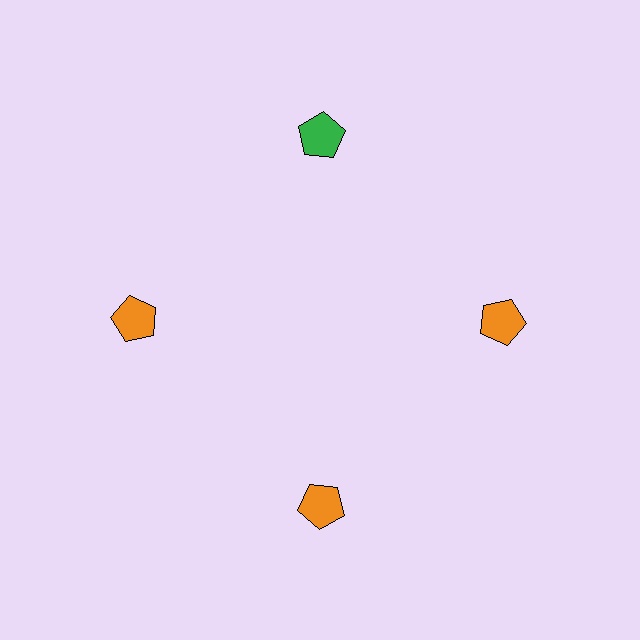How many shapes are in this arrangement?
There are 4 shapes arranged in a ring pattern.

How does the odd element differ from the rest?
It has a different color: green instead of orange.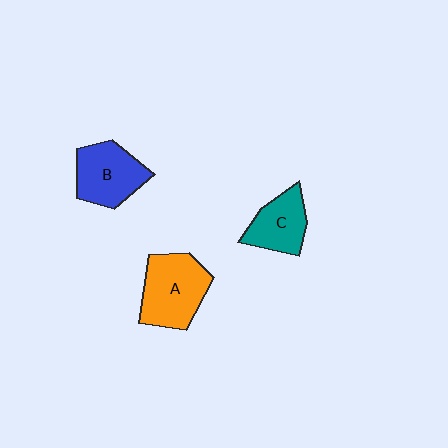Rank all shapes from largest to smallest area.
From largest to smallest: A (orange), B (blue), C (teal).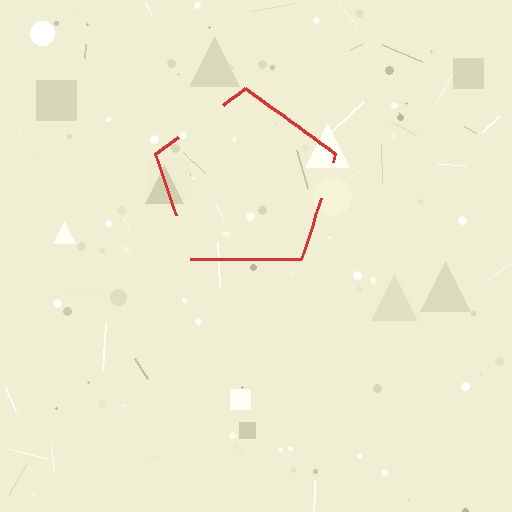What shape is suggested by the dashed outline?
The dashed outline suggests a pentagon.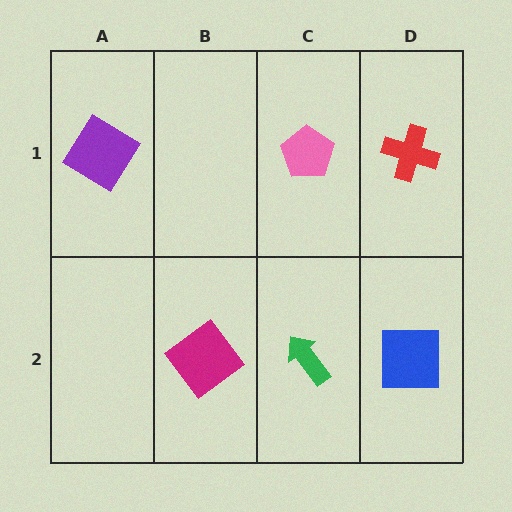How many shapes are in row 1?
3 shapes.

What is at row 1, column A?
A purple diamond.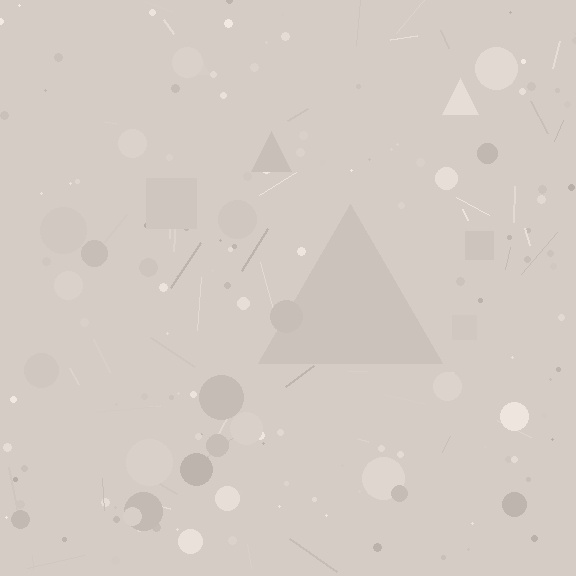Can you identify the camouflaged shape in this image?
The camouflaged shape is a triangle.